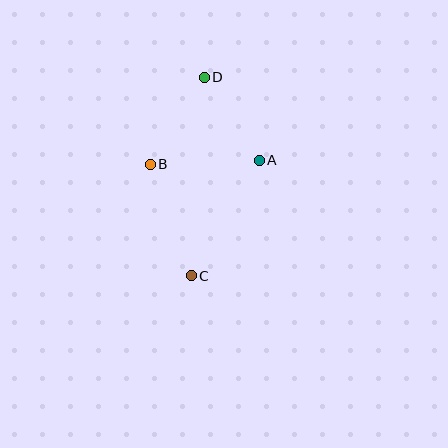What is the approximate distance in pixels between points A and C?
The distance between A and C is approximately 134 pixels.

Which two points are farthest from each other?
Points C and D are farthest from each other.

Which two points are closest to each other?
Points A and D are closest to each other.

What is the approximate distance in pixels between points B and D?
The distance between B and D is approximately 102 pixels.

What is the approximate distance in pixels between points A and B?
The distance between A and B is approximately 109 pixels.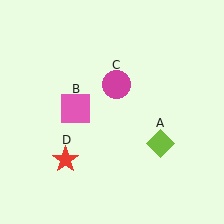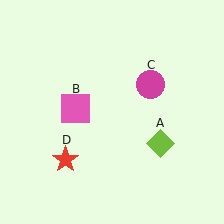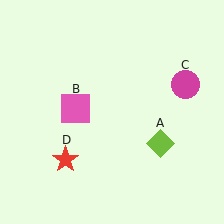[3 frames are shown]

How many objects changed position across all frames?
1 object changed position: magenta circle (object C).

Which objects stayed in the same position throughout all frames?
Lime diamond (object A) and pink square (object B) and red star (object D) remained stationary.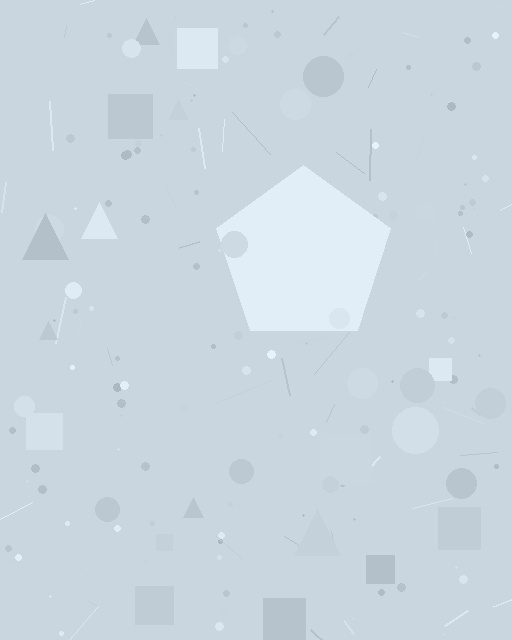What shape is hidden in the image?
A pentagon is hidden in the image.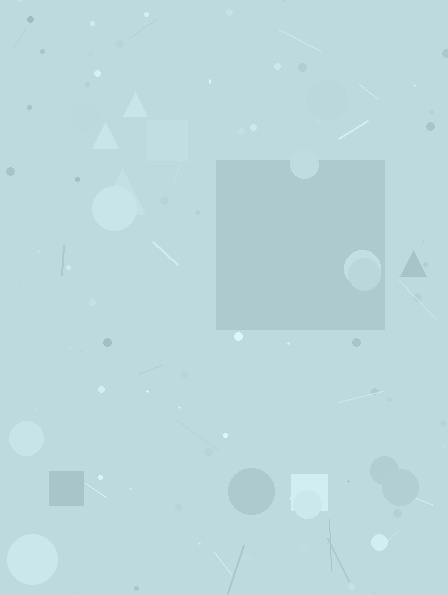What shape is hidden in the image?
A square is hidden in the image.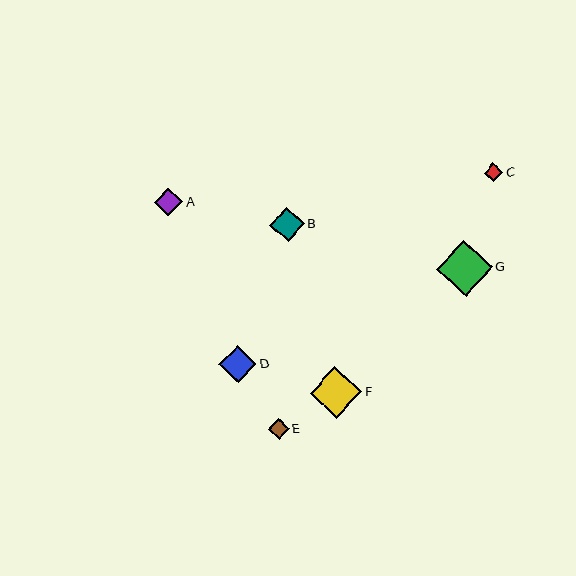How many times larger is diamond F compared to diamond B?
Diamond F is approximately 1.5 times the size of diamond B.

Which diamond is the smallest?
Diamond C is the smallest with a size of approximately 19 pixels.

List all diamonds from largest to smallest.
From largest to smallest: G, F, D, B, A, E, C.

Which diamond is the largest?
Diamond G is the largest with a size of approximately 56 pixels.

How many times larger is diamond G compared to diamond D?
Diamond G is approximately 1.5 times the size of diamond D.